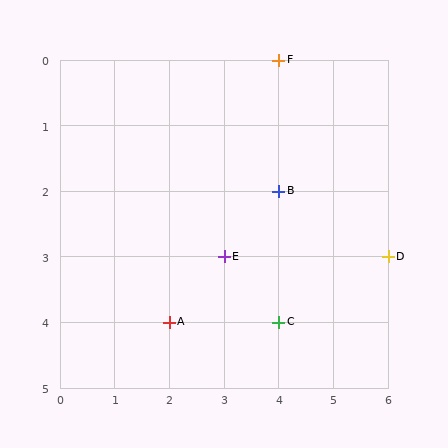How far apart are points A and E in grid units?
Points A and E are 1 column and 1 row apart (about 1.4 grid units diagonally).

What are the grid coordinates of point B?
Point B is at grid coordinates (4, 2).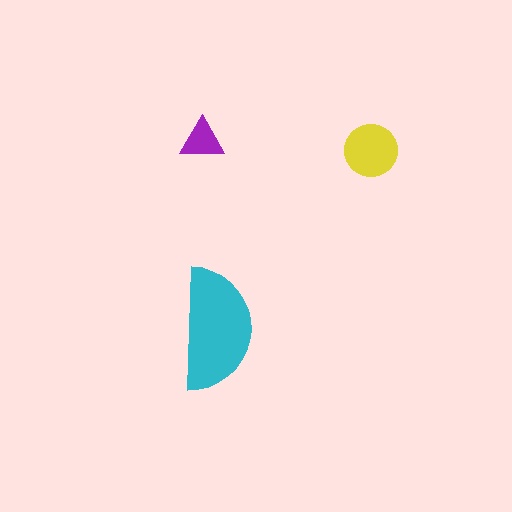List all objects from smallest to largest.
The purple triangle, the yellow circle, the cyan semicircle.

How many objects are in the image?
There are 3 objects in the image.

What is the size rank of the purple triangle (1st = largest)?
3rd.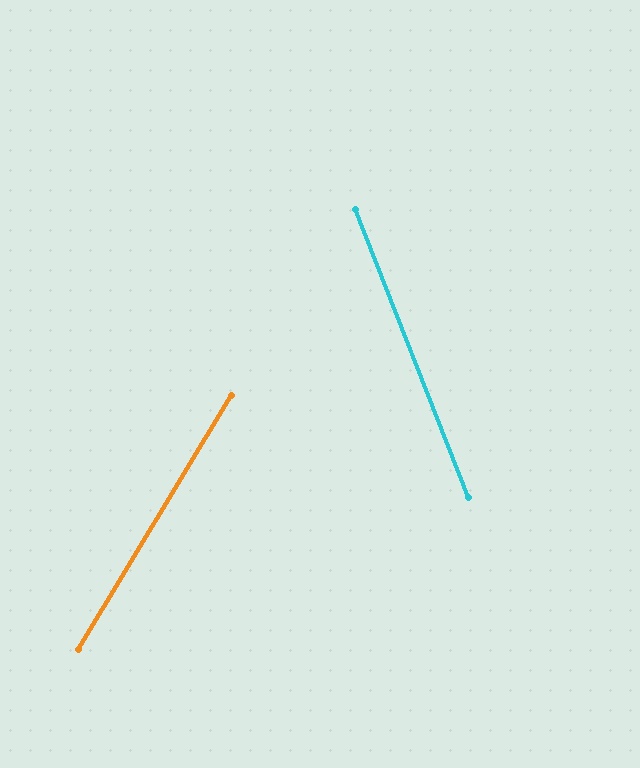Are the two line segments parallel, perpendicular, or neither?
Neither parallel nor perpendicular — they differ by about 52°.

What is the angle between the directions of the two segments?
Approximately 52 degrees.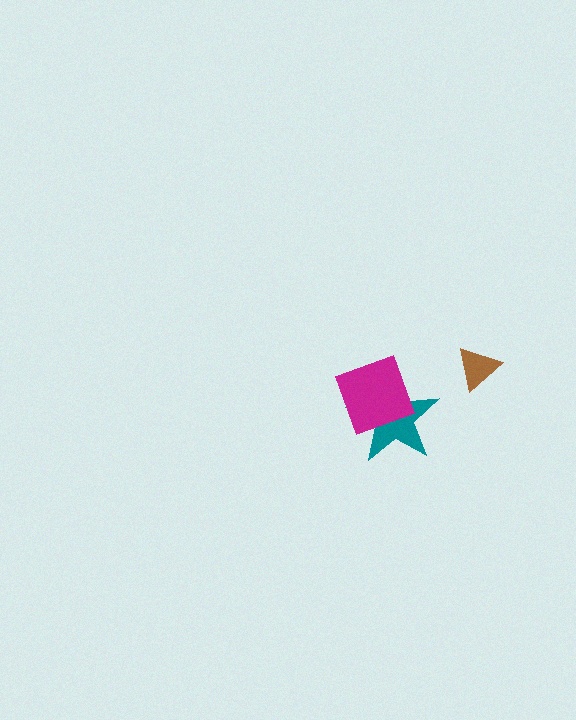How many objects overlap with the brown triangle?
0 objects overlap with the brown triangle.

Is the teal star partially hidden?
Yes, it is partially covered by another shape.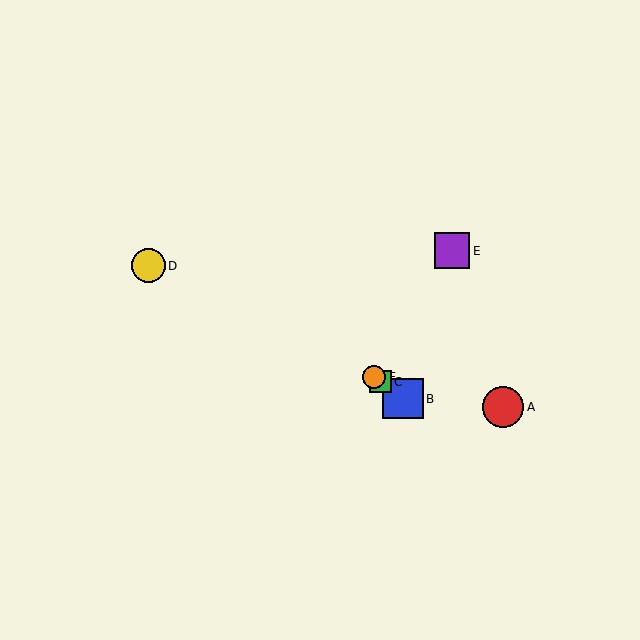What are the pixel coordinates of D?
Object D is at (148, 266).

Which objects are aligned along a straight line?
Objects B, C, F are aligned along a straight line.